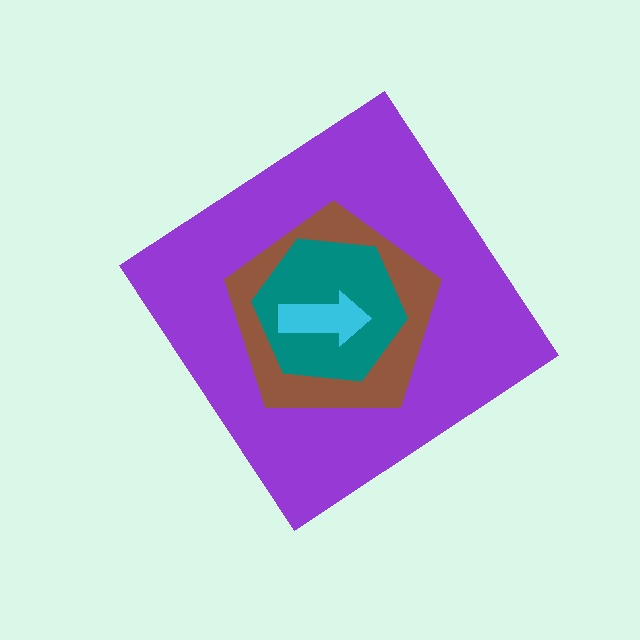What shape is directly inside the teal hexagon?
The cyan arrow.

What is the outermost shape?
The purple diamond.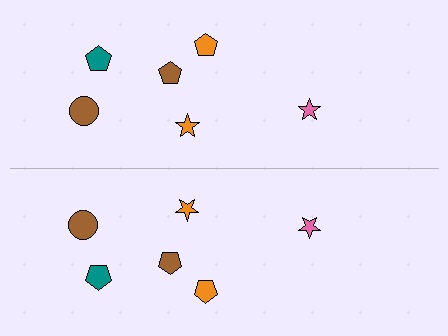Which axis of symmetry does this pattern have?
The pattern has a horizontal axis of symmetry running through the center of the image.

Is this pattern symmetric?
Yes, this pattern has bilateral (reflection) symmetry.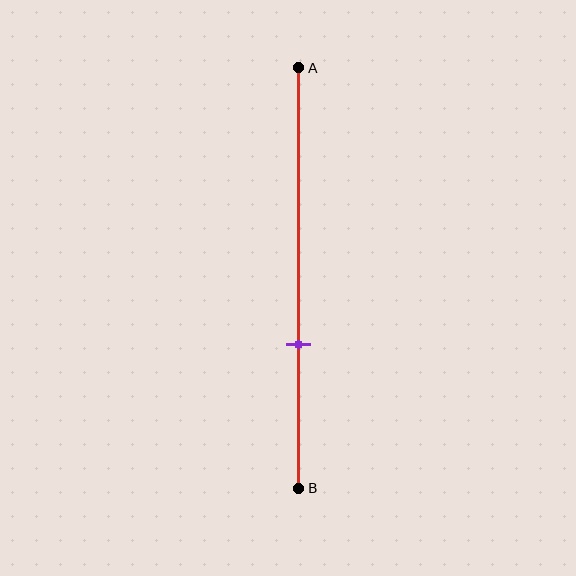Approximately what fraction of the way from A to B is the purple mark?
The purple mark is approximately 65% of the way from A to B.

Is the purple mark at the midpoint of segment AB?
No, the mark is at about 65% from A, not at the 50% midpoint.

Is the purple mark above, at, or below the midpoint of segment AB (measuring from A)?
The purple mark is below the midpoint of segment AB.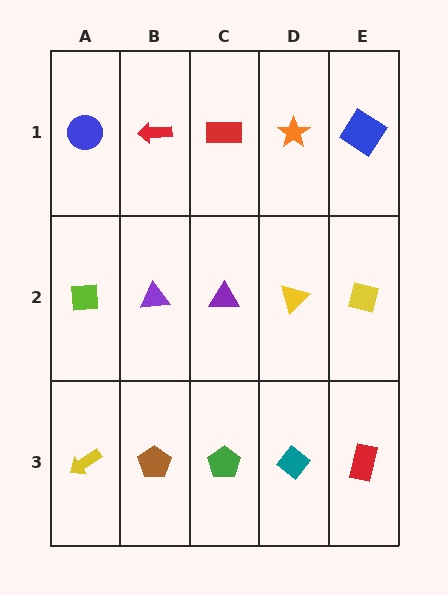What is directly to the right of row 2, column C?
A yellow triangle.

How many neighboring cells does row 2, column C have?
4.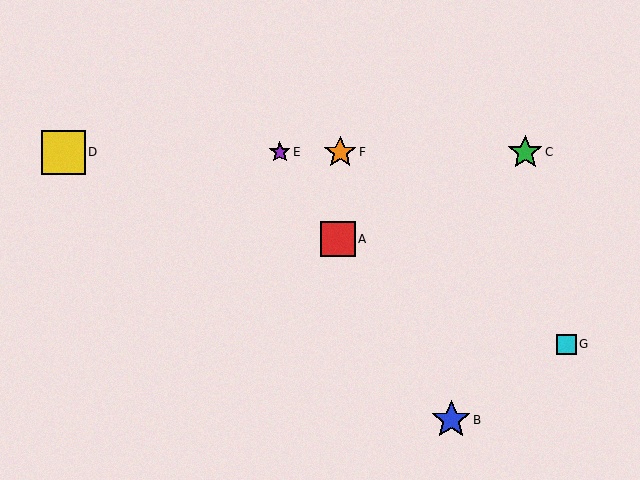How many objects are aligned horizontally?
4 objects (C, D, E, F) are aligned horizontally.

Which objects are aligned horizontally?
Objects C, D, E, F are aligned horizontally.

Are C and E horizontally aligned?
Yes, both are at y≈152.